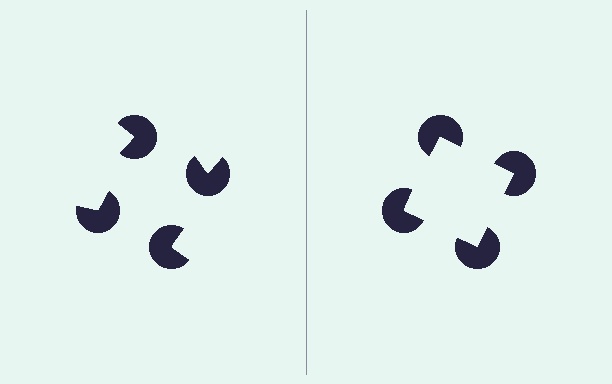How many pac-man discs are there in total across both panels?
8 — 4 on each side.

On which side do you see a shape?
An illusory square appears on the right side. On the left side the wedge cuts are rotated, so no coherent shape forms.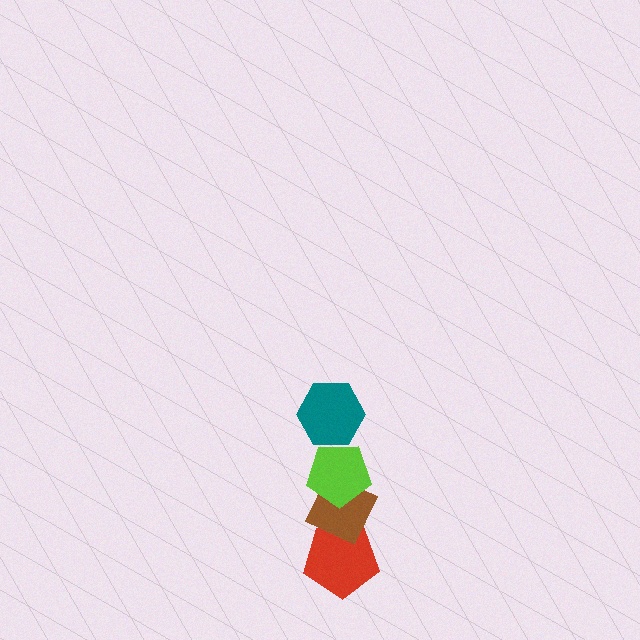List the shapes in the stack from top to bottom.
From top to bottom: the teal hexagon, the lime pentagon, the brown diamond, the red pentagon.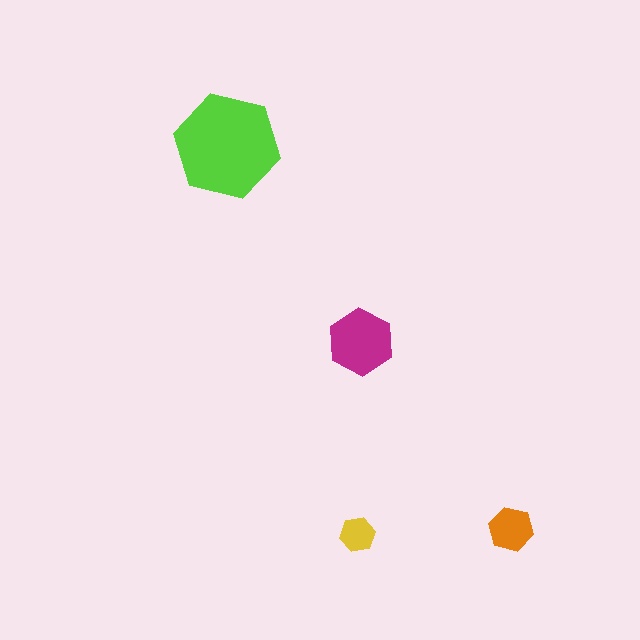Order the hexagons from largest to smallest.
the lime one, the magenta one, the orange one, the yellow one.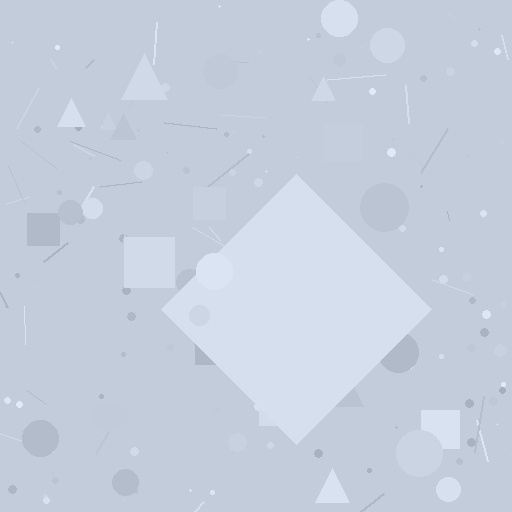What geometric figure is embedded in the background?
A diamond is embedded in the background.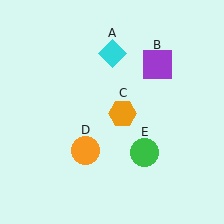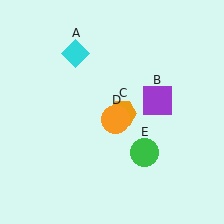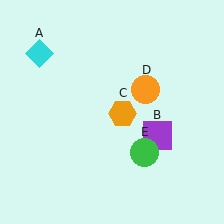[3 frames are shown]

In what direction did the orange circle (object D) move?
The orange circle (object D) moved up and to the right.